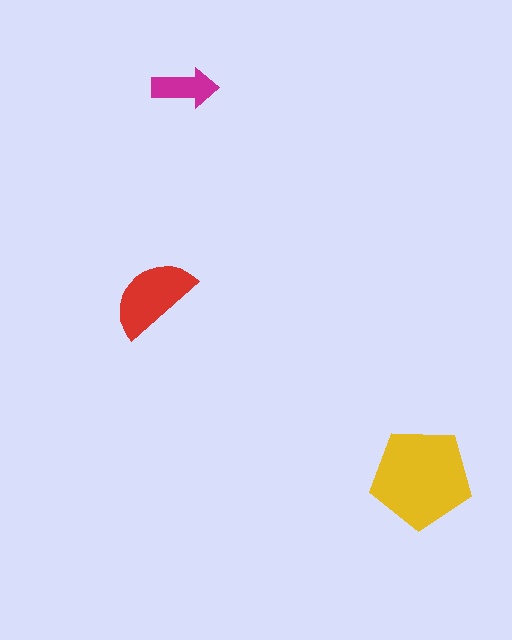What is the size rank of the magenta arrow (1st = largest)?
3rd.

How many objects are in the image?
There are 3 objects in the image.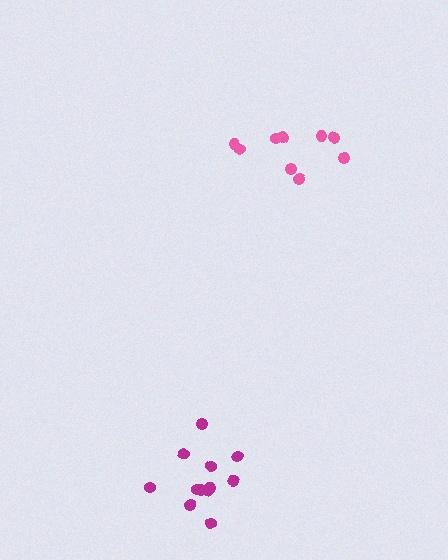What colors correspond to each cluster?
The clusters are colored: pink, magenta.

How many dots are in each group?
Group 1: 9 dots, Group 2: 12 dots (21 total).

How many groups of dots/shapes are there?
There are 2 groups.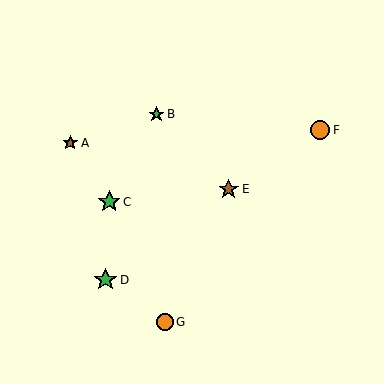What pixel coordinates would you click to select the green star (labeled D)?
Click at (105, 280) to select the green star D.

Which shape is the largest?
The green star (labeled D) is the largest.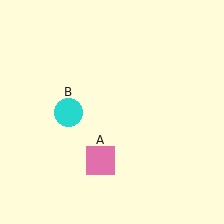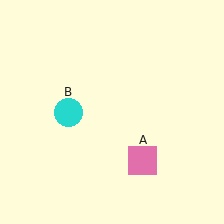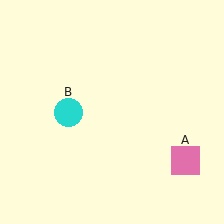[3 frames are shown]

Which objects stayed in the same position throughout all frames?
Cyan circle (object B) remained stationary.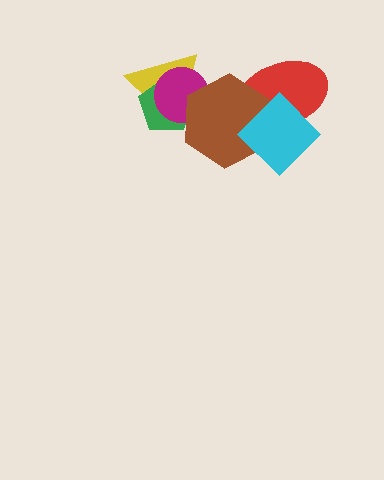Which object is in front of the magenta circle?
The brown hexagon is in front of the magenta circle.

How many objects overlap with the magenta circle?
3 objects overlap with the magenta circle.